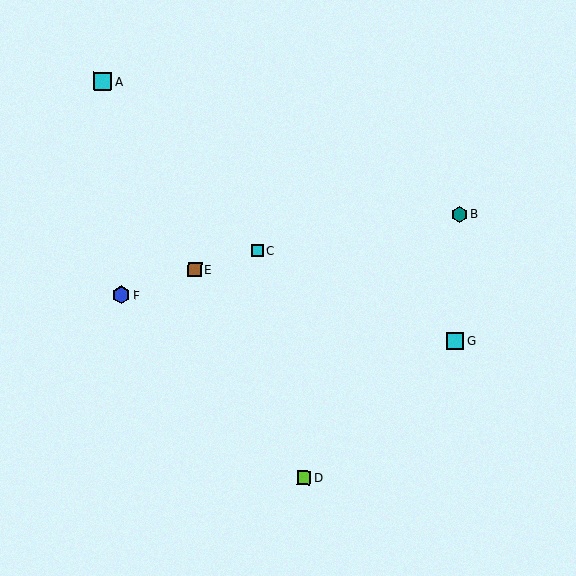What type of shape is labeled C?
Shape C is a cyan square.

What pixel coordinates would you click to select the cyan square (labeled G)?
Click at (455, 341) to select the cyan square G.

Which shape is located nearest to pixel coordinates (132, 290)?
The blue hexagon (labeled F) at (121, 295) is nearest to that location.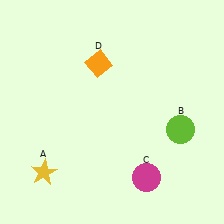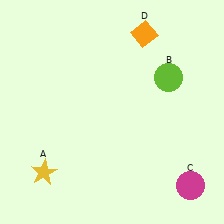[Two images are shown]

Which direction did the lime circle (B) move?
The lime circle (B) moved up.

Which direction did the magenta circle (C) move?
The magenta circle (C) moved right.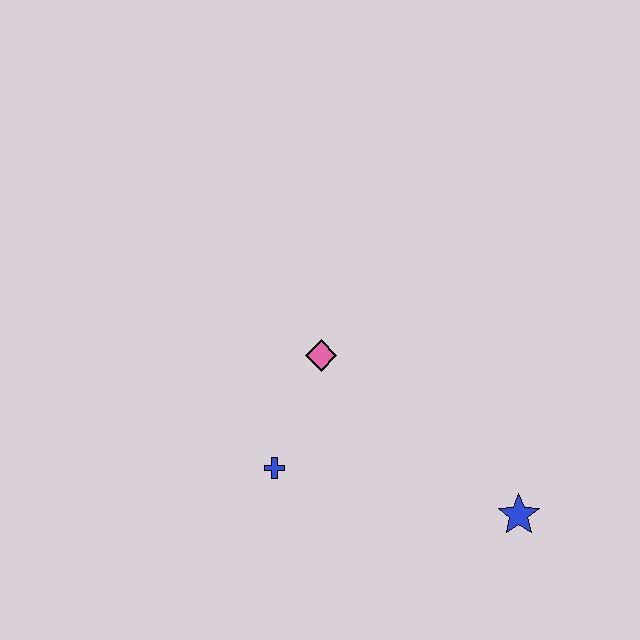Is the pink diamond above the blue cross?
Yes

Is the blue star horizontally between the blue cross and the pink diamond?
No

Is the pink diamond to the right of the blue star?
No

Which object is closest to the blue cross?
The pink diamond is closest to the blue cross.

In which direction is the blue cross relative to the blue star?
The blue cross is to the left of the blue star.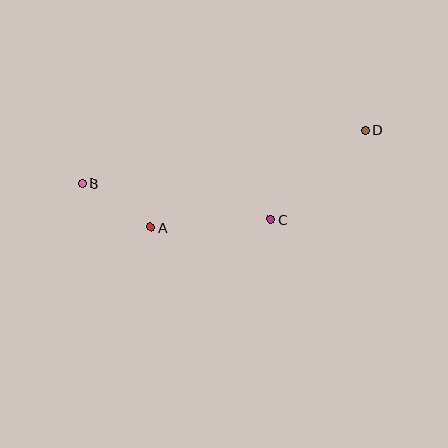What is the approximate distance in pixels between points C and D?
The distance between C and D is approximately 130 pixels.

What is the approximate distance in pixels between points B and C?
The distance between B and C is approximately 192 pixels.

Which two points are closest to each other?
Points A and B are closest to each other.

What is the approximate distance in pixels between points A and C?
The distance between A and C is approximately 120 pixels.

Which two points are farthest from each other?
Points B and D are farthest from each other.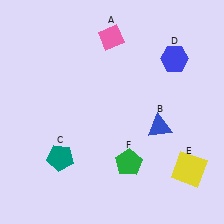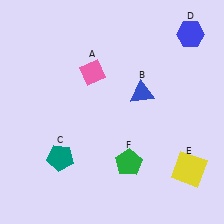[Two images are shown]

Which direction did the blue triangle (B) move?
The blue triangle (B) moved up.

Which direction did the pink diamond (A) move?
The pink diamond (A) moved down.